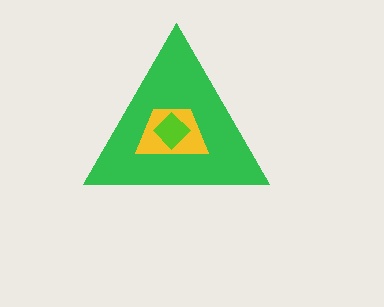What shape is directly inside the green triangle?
The yellow trapezoid.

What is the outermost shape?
The green triangle.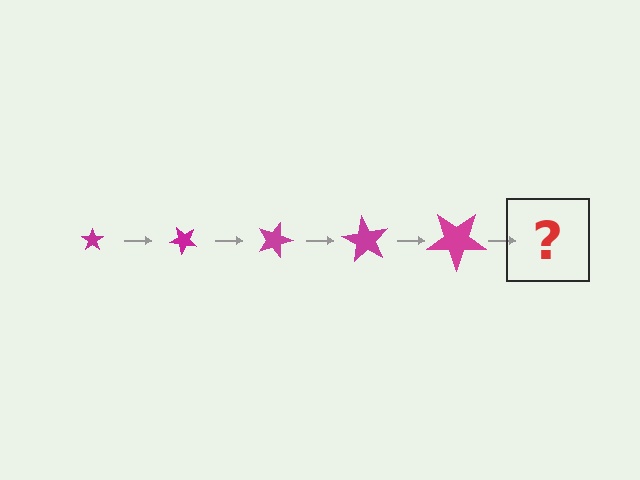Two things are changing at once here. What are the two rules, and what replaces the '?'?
The two rules are that the star grows larger each step and it rotates 45 degrees each step. The '?' should be a star, larger than the previous one and rotated 225 degrees from the start.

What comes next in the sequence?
The next element should be a star, larger than the previous one and rotated 225 degrees from the start.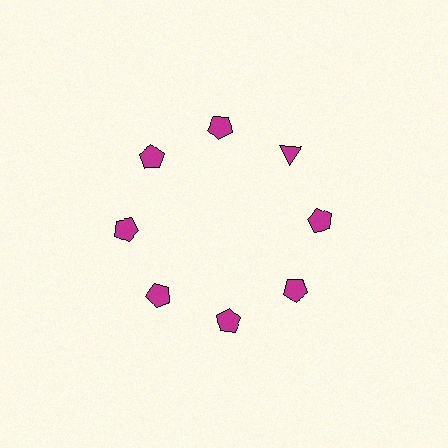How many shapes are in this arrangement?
There are 8 shapes arranged in a ring pattern.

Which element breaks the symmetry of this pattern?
The magenta triangle at roughly the 2 o'clock position breaks the symmetry. All other shapes are magenta pentagons.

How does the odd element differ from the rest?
It has a different shape: triangle instead of pentagon.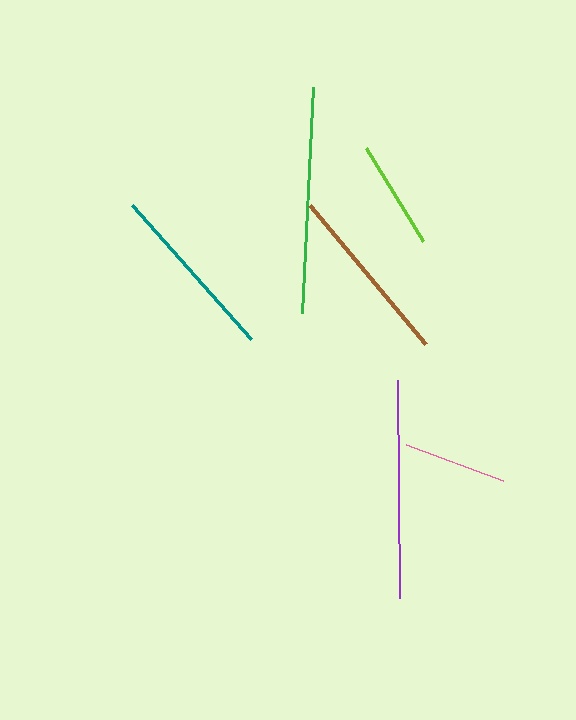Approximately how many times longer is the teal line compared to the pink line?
The teal line is approximately 1.7 times the length of the pink line.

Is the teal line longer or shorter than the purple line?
The purple line is longer than the teal line.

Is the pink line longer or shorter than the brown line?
The brown line is longer than the pink line.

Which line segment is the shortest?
The pink line is the shortest at approximately 103 pixels.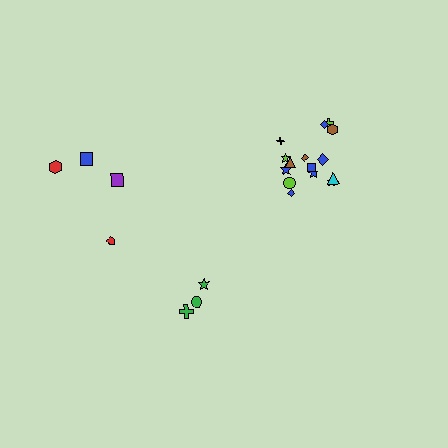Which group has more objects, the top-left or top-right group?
The top-right group.